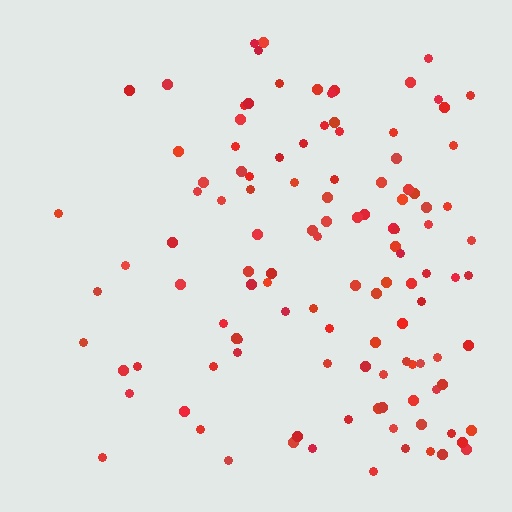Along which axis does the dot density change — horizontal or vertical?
Horizontal.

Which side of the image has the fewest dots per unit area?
The left.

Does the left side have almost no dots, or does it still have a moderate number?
Still a moderate number, just noticeably fewer than the right.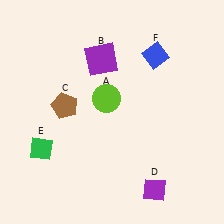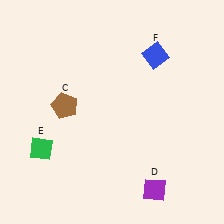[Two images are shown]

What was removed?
The lime circle (A), the purple square (B) were removed in Image 2.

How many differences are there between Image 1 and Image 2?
There are 2 differences between the two images.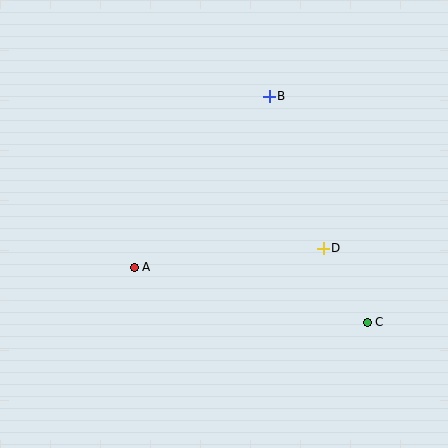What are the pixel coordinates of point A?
Point A is at (134, 267).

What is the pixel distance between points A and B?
The distance between A and B is 218 pixels.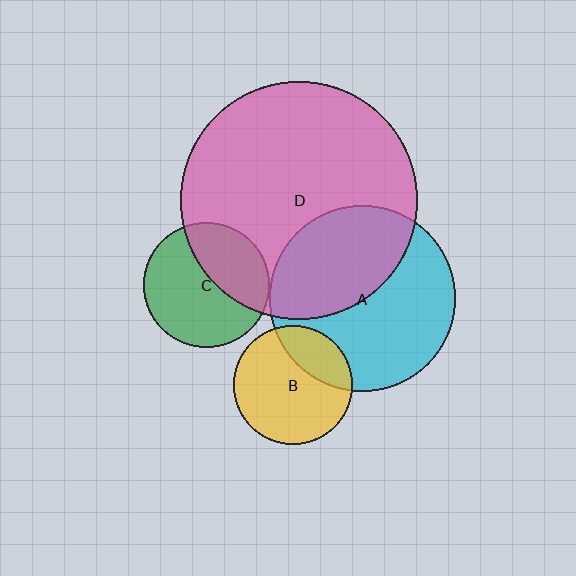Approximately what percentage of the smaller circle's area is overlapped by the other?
Approximately 25%.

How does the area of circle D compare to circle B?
Approximately 4.0 times.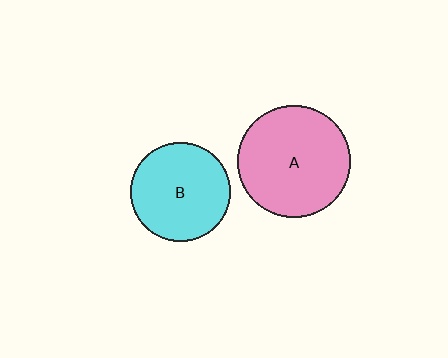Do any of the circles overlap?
No, none of the circles overlap.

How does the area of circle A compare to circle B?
Approximately 1.3 times.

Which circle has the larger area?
Circle A (pink).